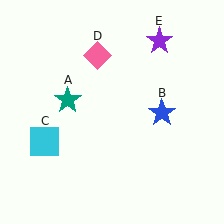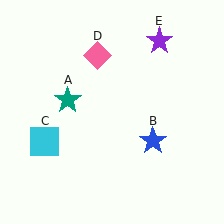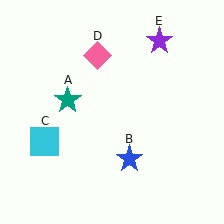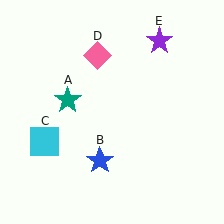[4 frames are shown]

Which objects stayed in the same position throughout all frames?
Teal star (object A) and cyan square (object C) and pink diamond (object D) and purple star (object E) remained stationary.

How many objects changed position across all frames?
1 object changed position: blue star (object B).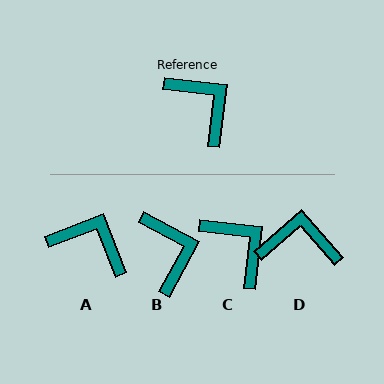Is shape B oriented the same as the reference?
No, it is off by about 21 degrees.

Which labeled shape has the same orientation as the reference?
C.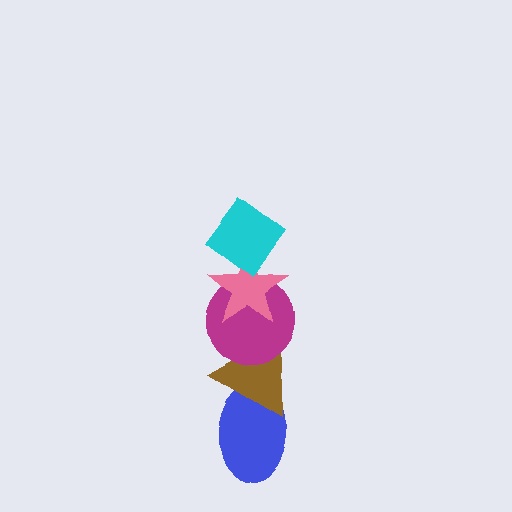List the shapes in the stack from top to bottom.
From top to bottom: the cyan diamond, the pink star, the magenta circle, the brown triangle, the blue ellipse.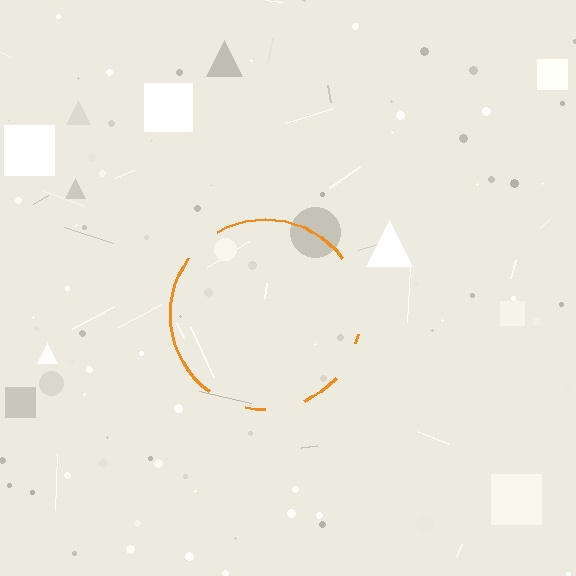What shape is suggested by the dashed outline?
The dashed outline suggests a circle.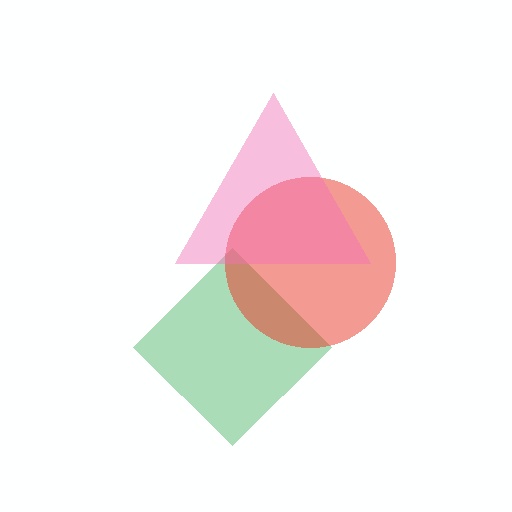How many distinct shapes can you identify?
There are 3 distinct shapes: a green diamond, a red circle, a pink triangle.